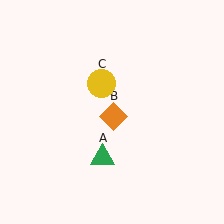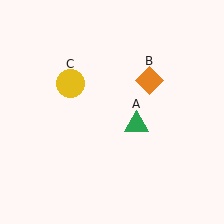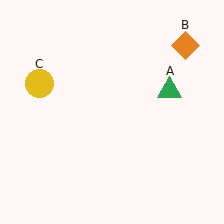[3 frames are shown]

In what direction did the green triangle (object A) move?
The green triangle (object A) moved up and to the right.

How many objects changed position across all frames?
3 objects changed position: green triangle (object A), orange diamond (object B), yellow circle (object C).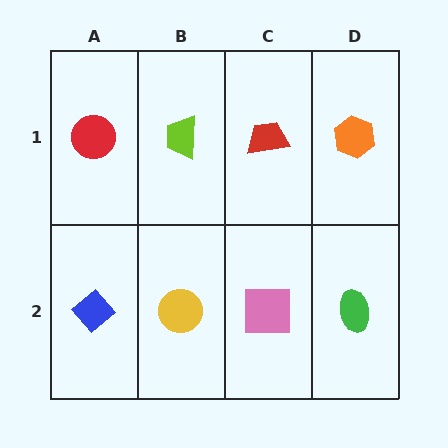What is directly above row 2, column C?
A red trapezoid.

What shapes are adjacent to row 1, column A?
A blue diamond (row 2, column A), a lime trapezoid (row 1, column B).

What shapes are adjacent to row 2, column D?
An orange hexagon (row 1, column D), a pink square (row 2, column C).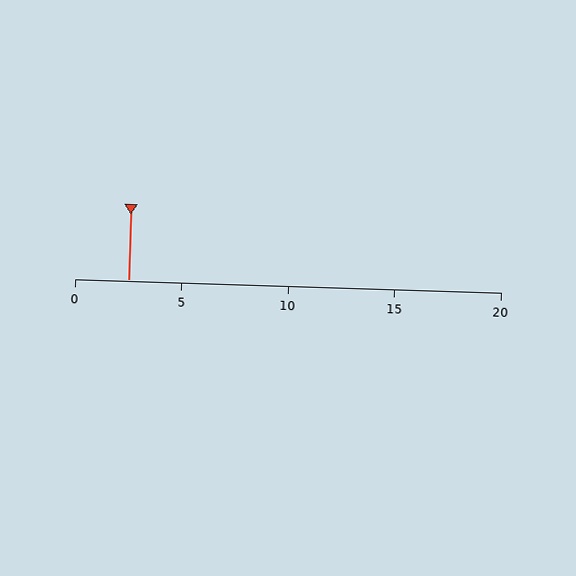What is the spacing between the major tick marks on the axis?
The major ticks are spaced 5 apart.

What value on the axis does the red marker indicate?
The marker indicates approximately 2.5.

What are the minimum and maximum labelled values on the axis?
The axis runs from 0 to 20.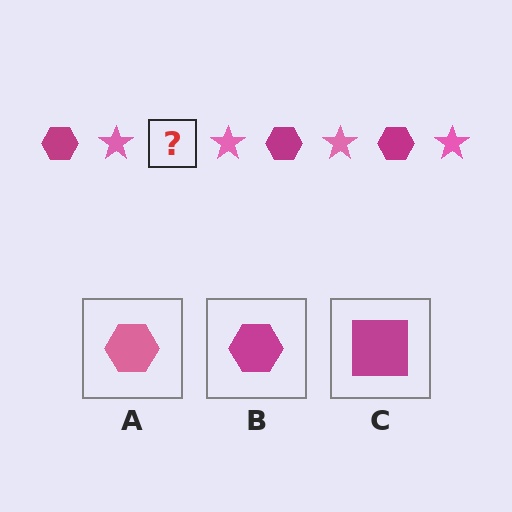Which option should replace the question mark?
Option B.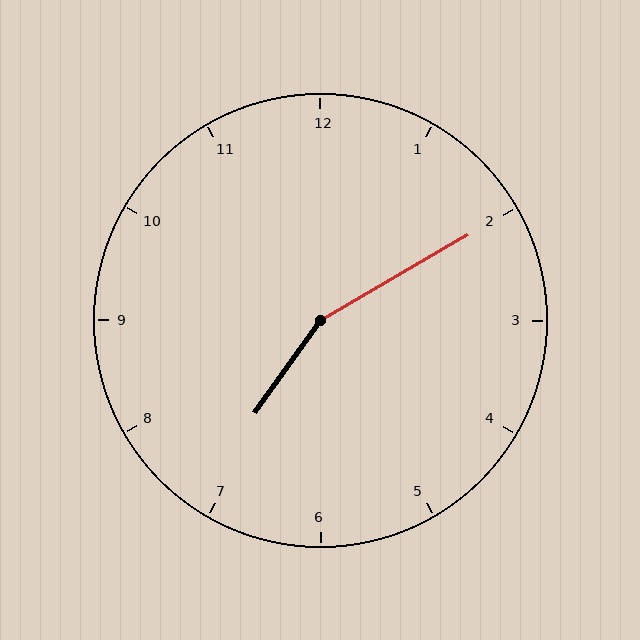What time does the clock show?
7:10.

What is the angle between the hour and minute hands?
Approximately 155 degrees.